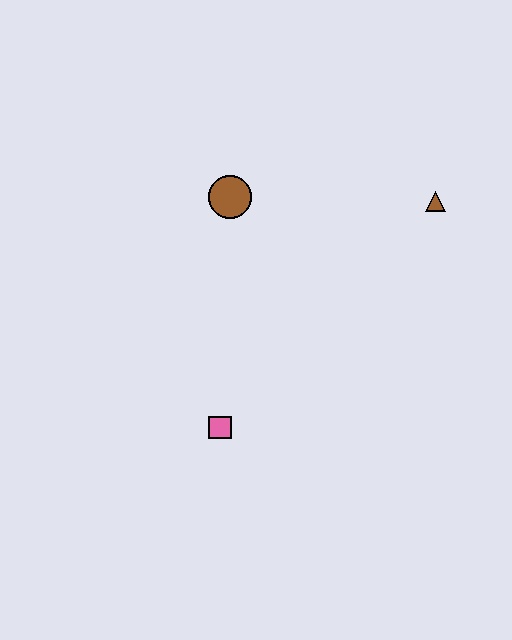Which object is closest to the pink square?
The brown circle is closest to the pink square.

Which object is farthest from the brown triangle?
The pink square is farthest from the brown triangle.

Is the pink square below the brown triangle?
Yes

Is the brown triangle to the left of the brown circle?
No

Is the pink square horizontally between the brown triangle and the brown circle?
No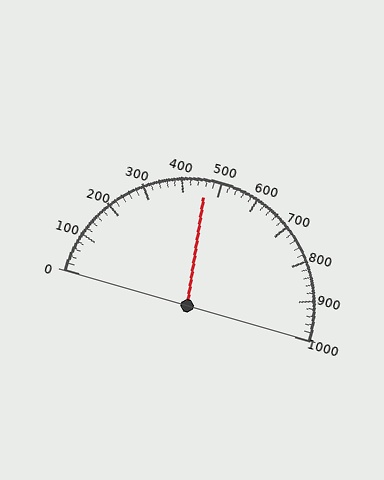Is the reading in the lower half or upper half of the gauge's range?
The reading is in the lower half of the range (0 to 1000).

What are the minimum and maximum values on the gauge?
The gauge ranges from 0 to 1000.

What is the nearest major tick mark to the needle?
The nearest major tick mark is 500.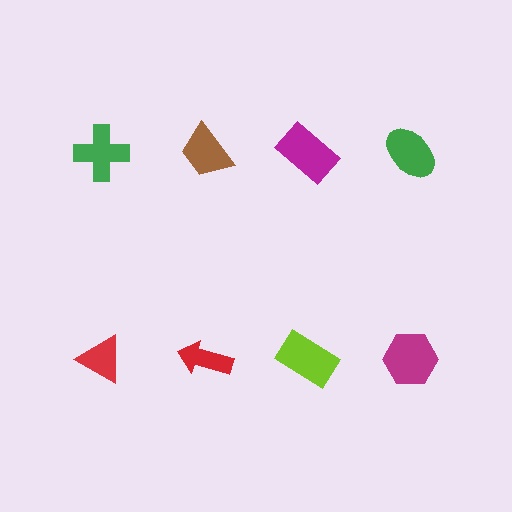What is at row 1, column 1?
A green cross.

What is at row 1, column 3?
A magenta rectangle.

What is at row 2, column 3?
A lime rectangle.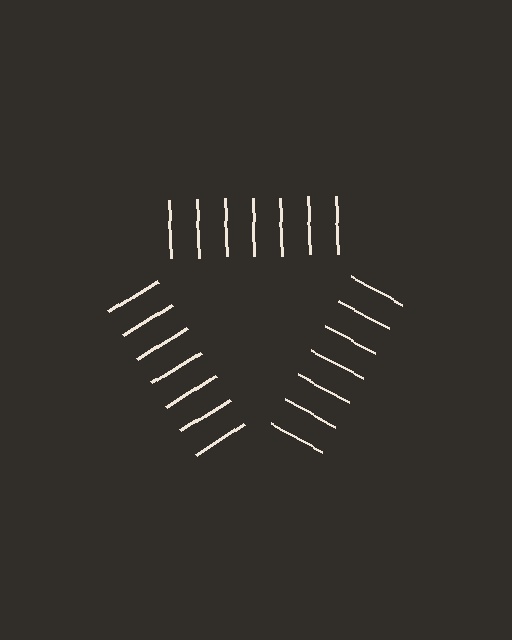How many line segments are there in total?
21 — 7 along each of the 3 edges.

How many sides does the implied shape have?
3 sides — the line-ends trace a triangle.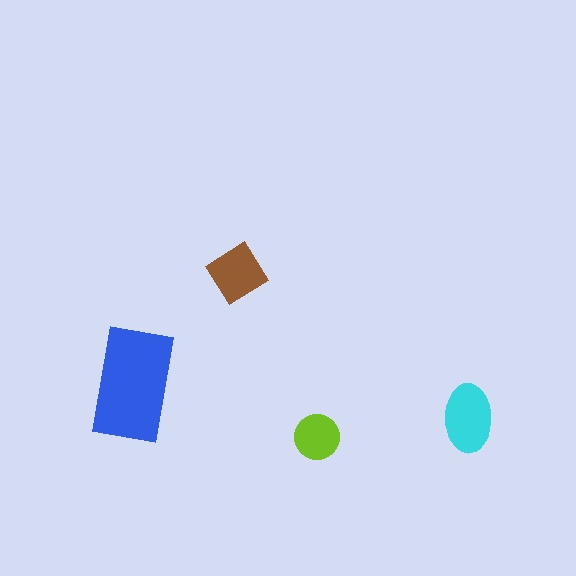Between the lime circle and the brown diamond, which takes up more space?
The brown diamond.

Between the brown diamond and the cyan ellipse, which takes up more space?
The cyan ellipse.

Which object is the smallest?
The lime circle.